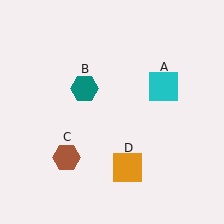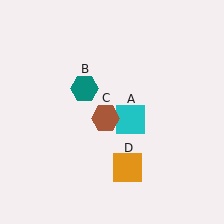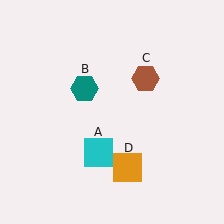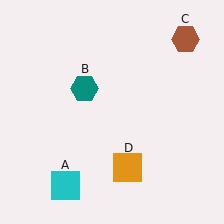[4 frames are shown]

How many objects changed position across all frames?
2 objects changed position: cyan square (object A), brown hexagon (object C).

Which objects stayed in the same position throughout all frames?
Teal hexagon (object B) and orange square (object D) remained stationary.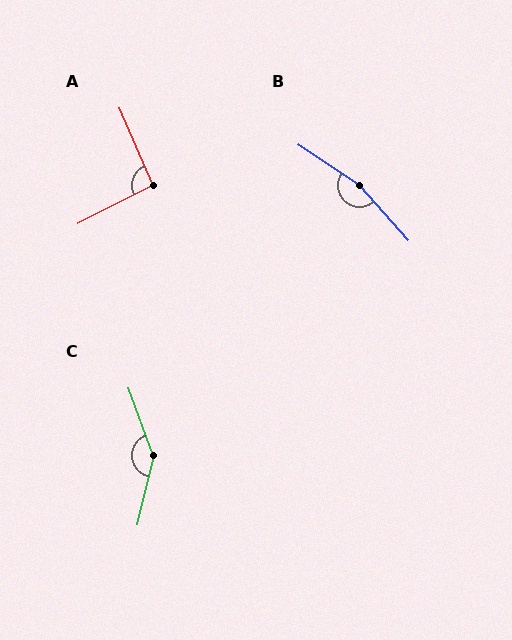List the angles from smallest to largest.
A (94°), C (147°), B (165°).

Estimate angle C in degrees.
Approximately 147 degrees.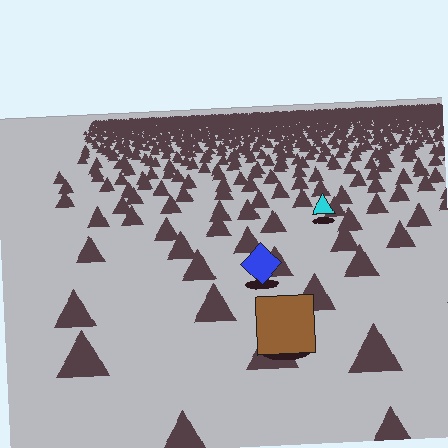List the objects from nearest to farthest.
From nearest to farthest: the brown square, the blue diamond, the cyan triangle.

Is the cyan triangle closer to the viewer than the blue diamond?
No. The blue diamond is closer — you can tell from the texture gradient: the ground texture is coarser near it.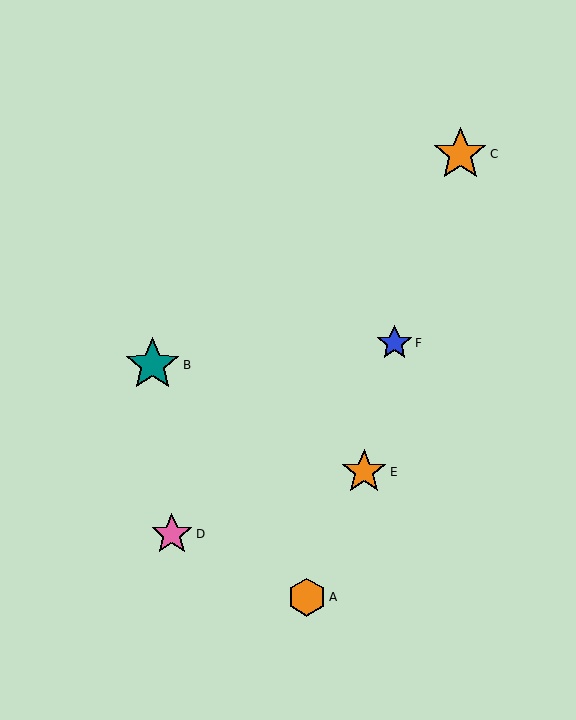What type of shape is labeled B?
Shape B is a teal star.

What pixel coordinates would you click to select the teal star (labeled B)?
Click at (152, 365) to select the teal star B.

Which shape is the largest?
The teal star (labeled B) is the largest.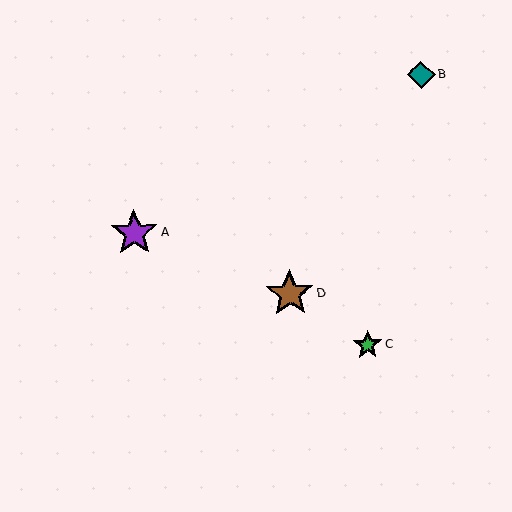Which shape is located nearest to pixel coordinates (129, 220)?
The purple star (labeled A) at (134, 233) is nearest to that location.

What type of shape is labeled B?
Shape B is a teal diamond.